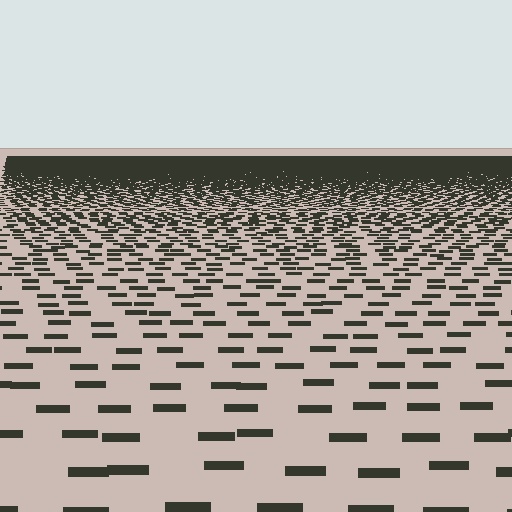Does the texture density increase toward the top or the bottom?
Density increases toward the top.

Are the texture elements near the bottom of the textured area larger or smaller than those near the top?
Larger. Near the bottom, elements are closer to the viewer and appear at a bigger on-screen size.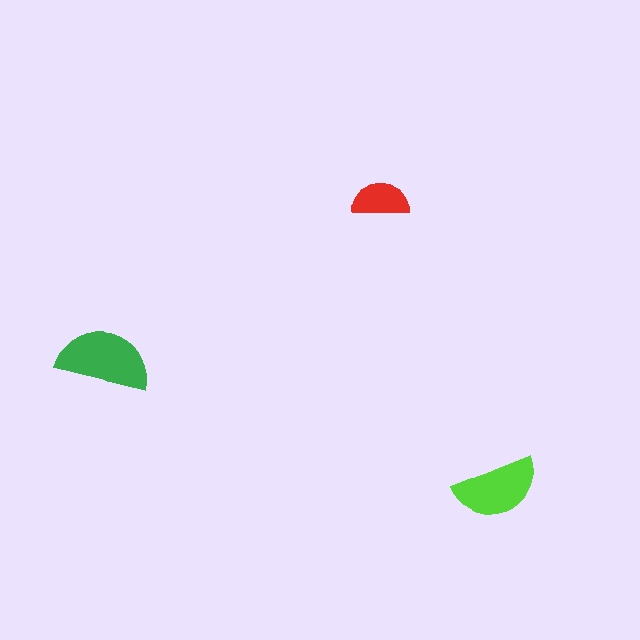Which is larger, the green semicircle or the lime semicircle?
The green one.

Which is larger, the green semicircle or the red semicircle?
The green one.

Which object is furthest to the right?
The lime semicircle is rightmost.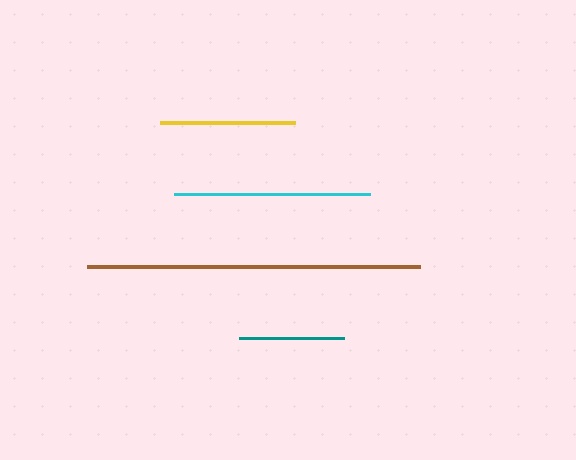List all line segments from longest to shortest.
From longest to shortest: brown, cyan, yellow, teal.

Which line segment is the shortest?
The teal line is the shortest at approximately 105 pixels.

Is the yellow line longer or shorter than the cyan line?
The cyan line is longer than the yellow line.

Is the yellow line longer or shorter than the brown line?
The brown line is longer than the yellow line.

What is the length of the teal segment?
The teal segment is approximately 105 pixels long.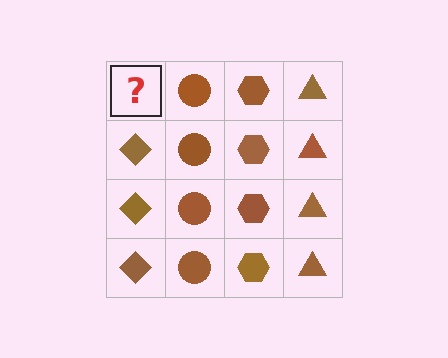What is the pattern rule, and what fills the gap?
The rule is that each column has a consistent shape. The gap should be filled with a brown diamond.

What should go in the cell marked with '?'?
The missing cell should contain a brown diamond.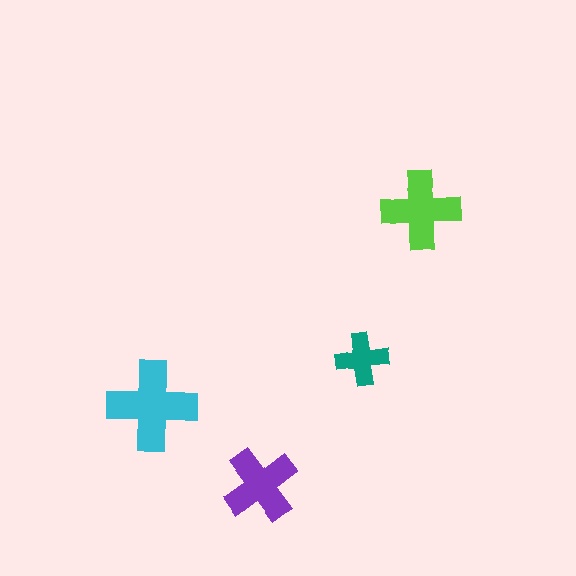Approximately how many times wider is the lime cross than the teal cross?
About 1.5 times wider.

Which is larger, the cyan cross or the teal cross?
The cyan one.